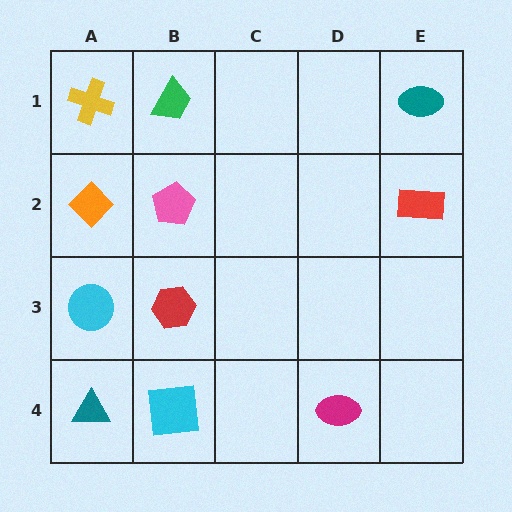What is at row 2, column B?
A pink pentagon.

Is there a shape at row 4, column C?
No, that cell is empty.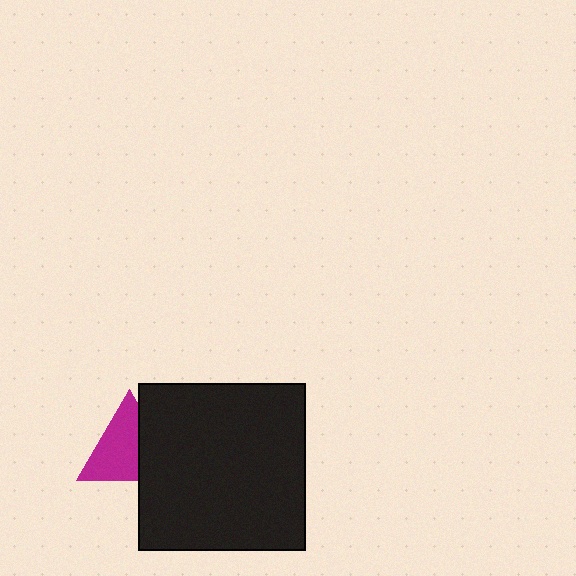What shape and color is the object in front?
The object in front is a black square.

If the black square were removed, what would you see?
You would see the complete magenta triangle.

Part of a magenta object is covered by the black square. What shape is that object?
It is a triangle.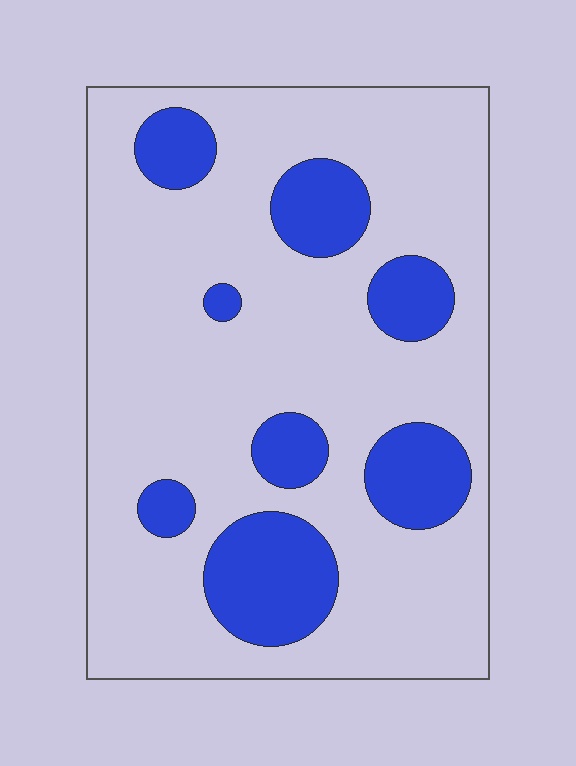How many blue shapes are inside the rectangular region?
8.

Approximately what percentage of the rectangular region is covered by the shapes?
Approximately 20%.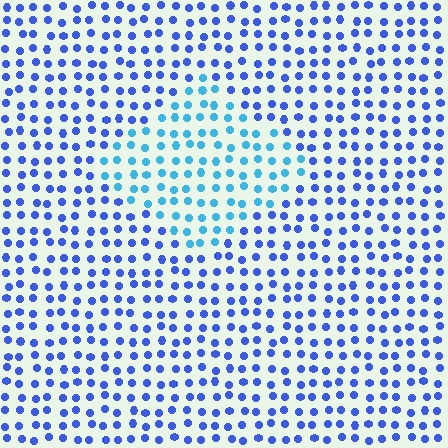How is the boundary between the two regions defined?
The boundary is defined purely by a slight shift in hue (about 34 degrees). Spacing, size, and orientation are identical on both sides.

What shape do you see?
I see a diamond.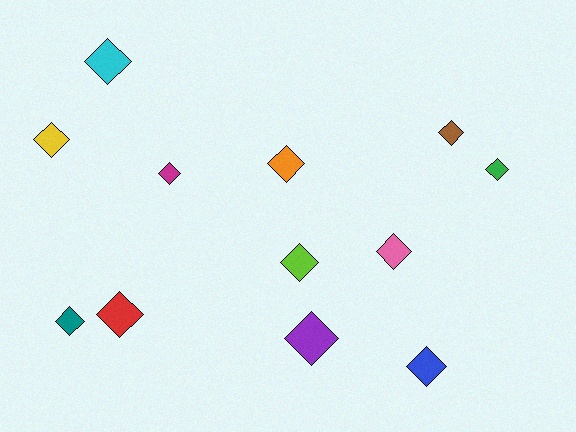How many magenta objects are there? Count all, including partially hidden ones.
There is 1 magenta object.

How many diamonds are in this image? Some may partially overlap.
There are 12 diamonds.